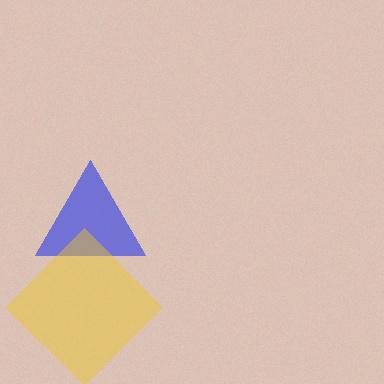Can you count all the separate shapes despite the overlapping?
Yes, there are 2 separate shapes.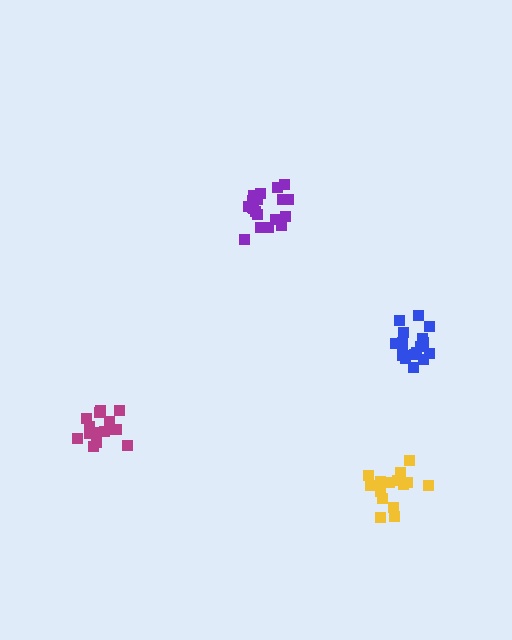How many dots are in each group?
Group 1: 19 dots, Group 2: 16 dots, Group 3: 18 dots, Group 4: 16 dots (69 total).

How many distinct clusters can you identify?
There are 4 distinct clusters.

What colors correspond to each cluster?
The clusters are colored: purple, yellow, blue, magenta.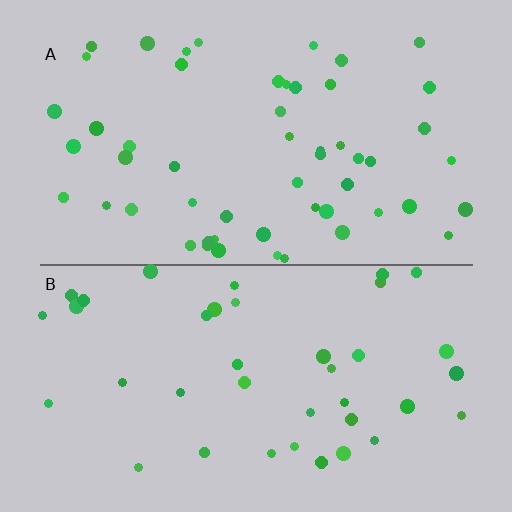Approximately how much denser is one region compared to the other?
Approximately 1.4× — region A over region B.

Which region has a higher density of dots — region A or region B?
A (the top).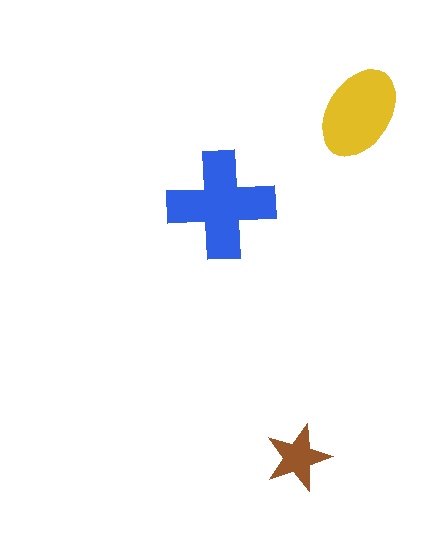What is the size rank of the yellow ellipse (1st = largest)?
2nd.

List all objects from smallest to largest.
The brown star, the yellow ellipse, the blue cross.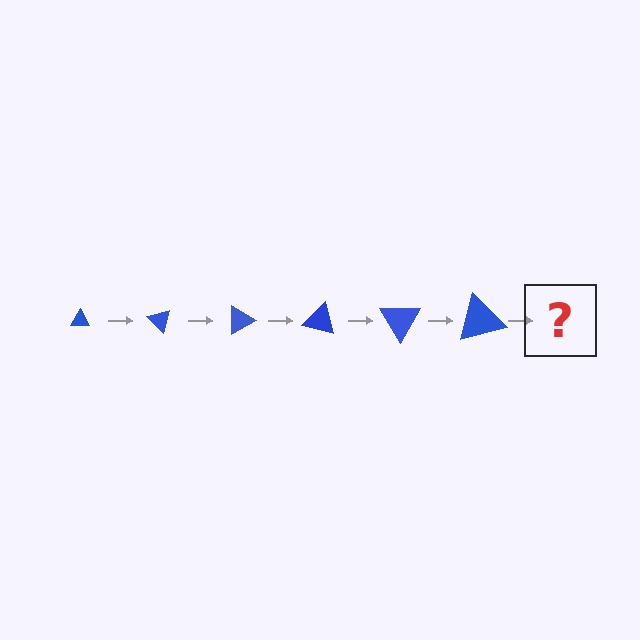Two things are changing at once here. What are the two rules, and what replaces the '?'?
The two rules are that the triangle grows larger each step and it rotates 45 degrees each step. The '?' should be a triangle, larger than the previous one and rotated 270 degrees from the start.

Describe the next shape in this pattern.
It should be a triangle, larger than the previous one and rotated 270 degrees from the start.